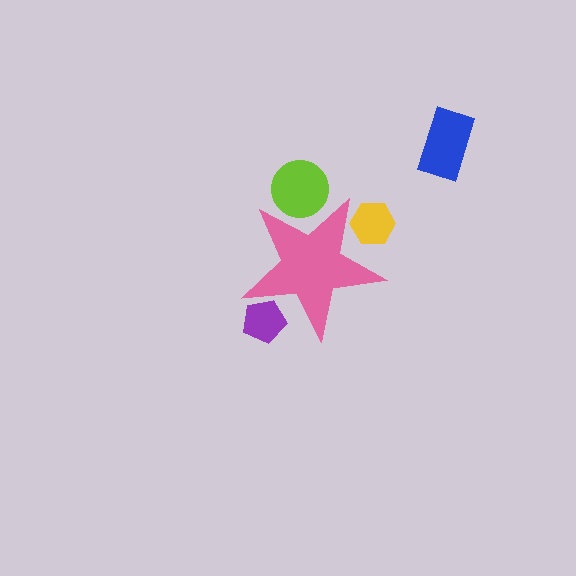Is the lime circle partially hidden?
Yes, the lime circle is partially hidden behind the pink star.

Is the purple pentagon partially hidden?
Yes, the purple pentagon is partially hidden behind the pink star.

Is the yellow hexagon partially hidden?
Yes, the yellow hexagon is partially hidden behind the pink star.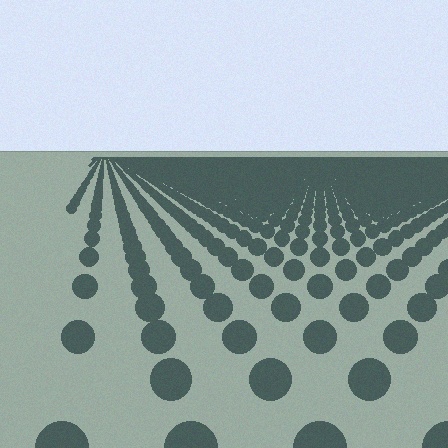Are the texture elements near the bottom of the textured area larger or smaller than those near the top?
Larger. Near the bottom, elements are closer to the viewer and appear at a bigger on-screen size.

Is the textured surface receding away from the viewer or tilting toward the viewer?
The surface is receding away from the viewer. Texture elements get smaller and denser toward the top.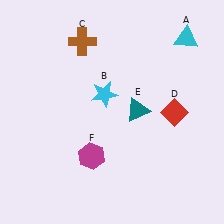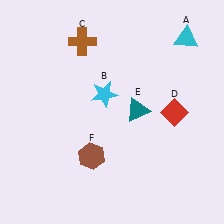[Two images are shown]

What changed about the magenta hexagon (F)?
In Image 1, F is magenta. In Image 2, it changed to brown.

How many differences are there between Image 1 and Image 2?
There is 1 difference between the two images.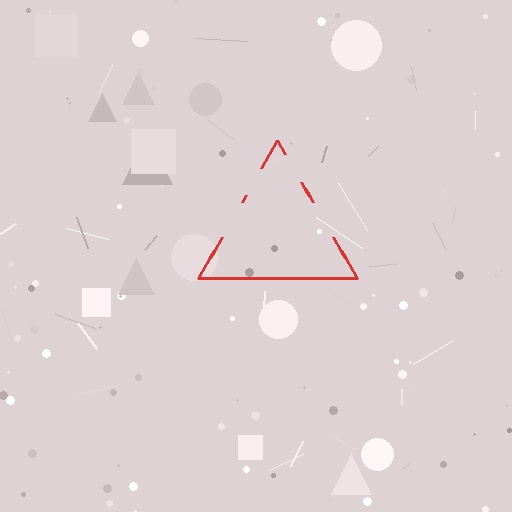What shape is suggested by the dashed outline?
The dashed outline suggests a triangle.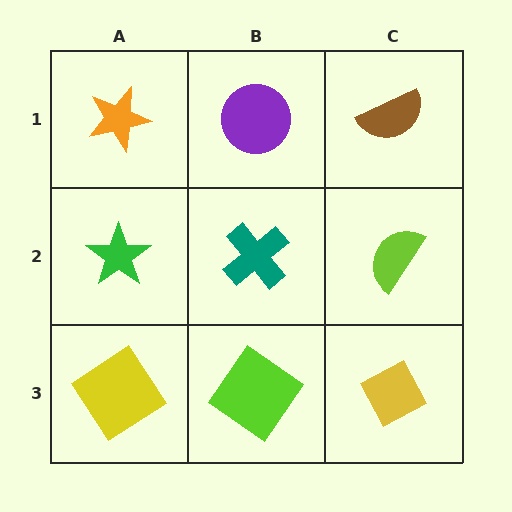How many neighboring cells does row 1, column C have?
2.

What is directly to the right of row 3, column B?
A yellow diamond.